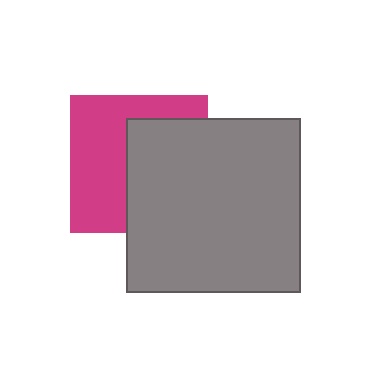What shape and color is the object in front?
The object in front is a gray square.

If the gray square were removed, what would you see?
You would see the complete magenta square.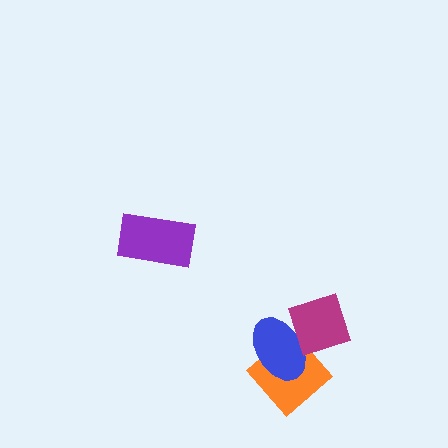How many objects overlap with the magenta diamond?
2 objects overlap with the magenta diamond.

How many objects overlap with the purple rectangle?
0 objects overlap with the purple rectangle.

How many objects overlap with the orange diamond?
2 objects overlap with the orange diamond.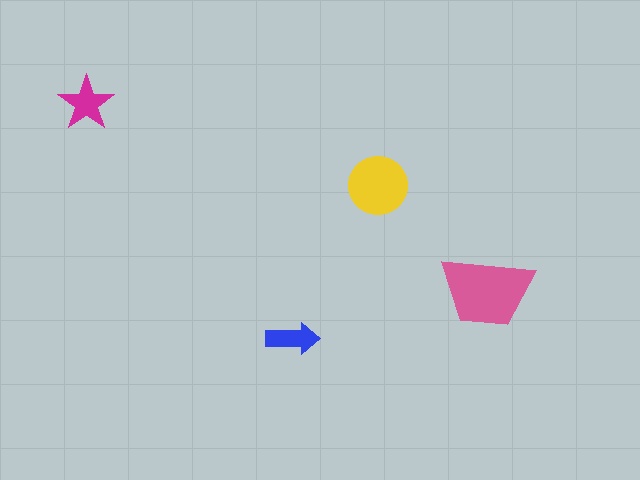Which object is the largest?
The pink trapezoid.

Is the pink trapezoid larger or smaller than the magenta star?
Larger.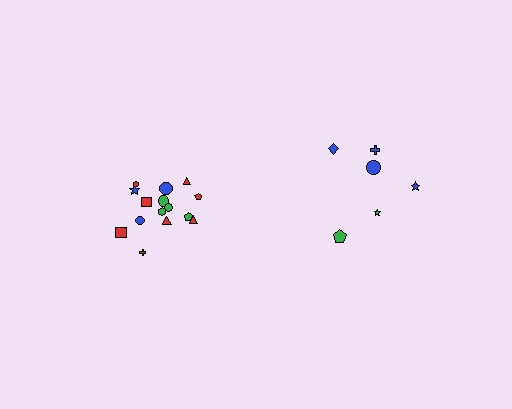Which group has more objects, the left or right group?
The left group.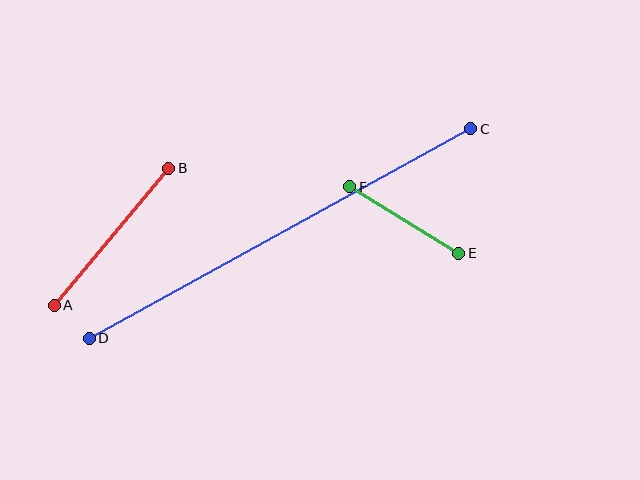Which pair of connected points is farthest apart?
Points C and D are farthest apart.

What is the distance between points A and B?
The distance is approximately 178 pixels.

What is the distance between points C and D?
The distance is approximately 435 pixels.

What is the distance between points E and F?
The distance is approximately 128 pixels.